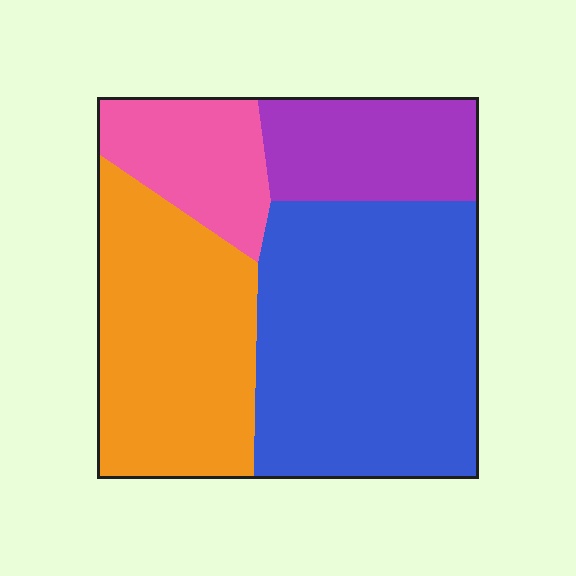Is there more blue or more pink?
Blue.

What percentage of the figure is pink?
Pink covers 13% of the figure.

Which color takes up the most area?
Blue, at roughly 40%.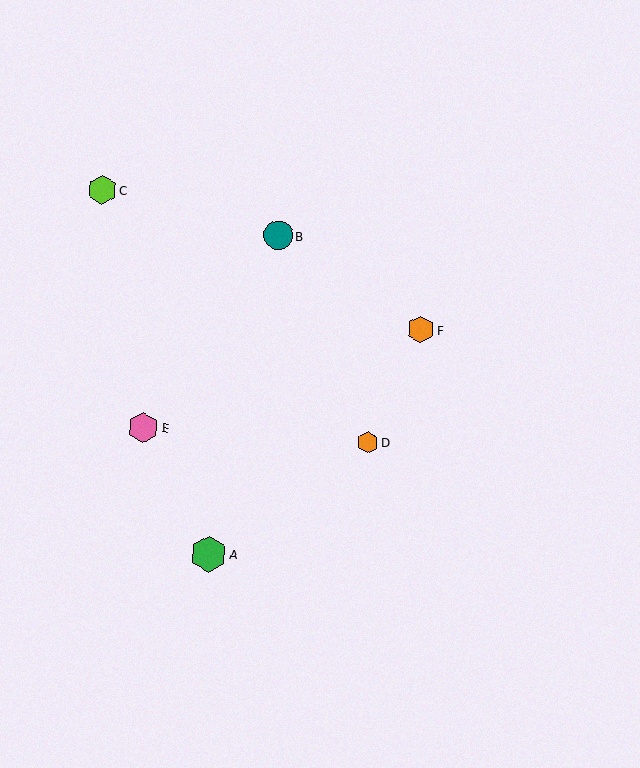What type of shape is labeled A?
Shape A is a green hexagon.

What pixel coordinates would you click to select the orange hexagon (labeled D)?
Click at (368, 442) to select the orange hexagon D.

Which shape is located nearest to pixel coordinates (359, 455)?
The orange hexagon (labeled D) at (368, 442) is nearest to that location.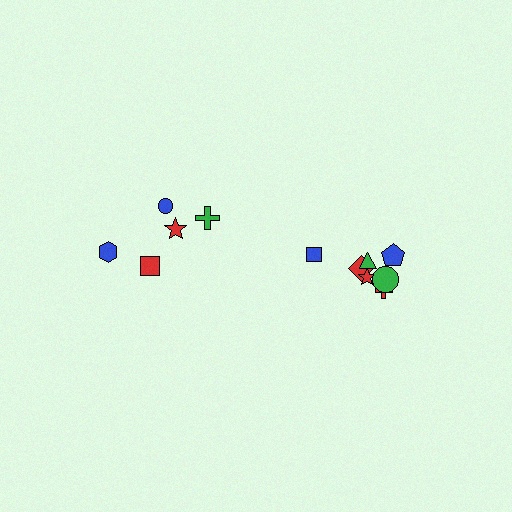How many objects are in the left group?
There are 5 objects.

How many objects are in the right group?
There are 8 objects.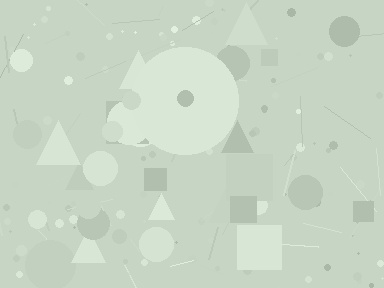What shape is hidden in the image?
A circle is hidden in the image.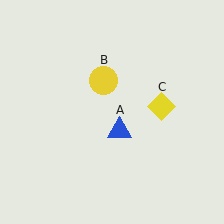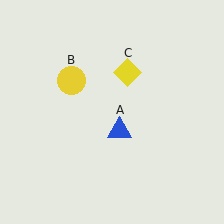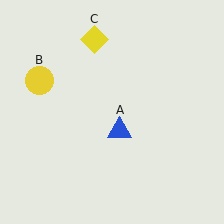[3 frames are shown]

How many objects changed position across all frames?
2 objects changed position: yellow circle (object B), yellow diamond (object C).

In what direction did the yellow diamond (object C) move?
The yellow diamond (object C) moved up and to the left.